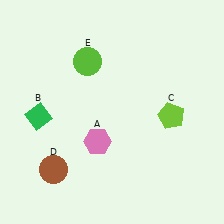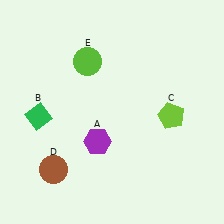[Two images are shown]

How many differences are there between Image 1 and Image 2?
There is 1 difference between the two images.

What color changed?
The hexagon (A) changed from pink in Image 1 to purple in Image 2.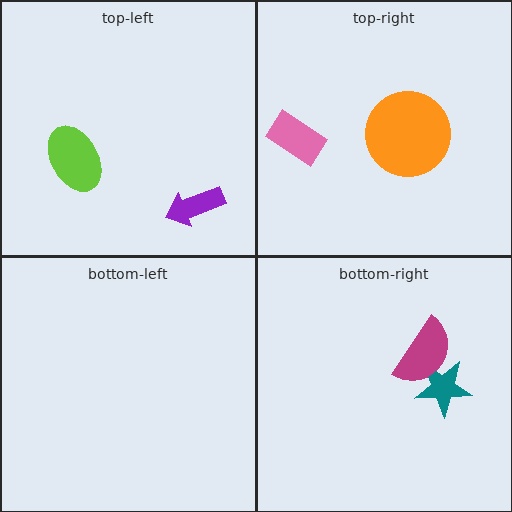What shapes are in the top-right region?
The orange circle, the pink rectangle.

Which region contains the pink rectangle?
The top-right region.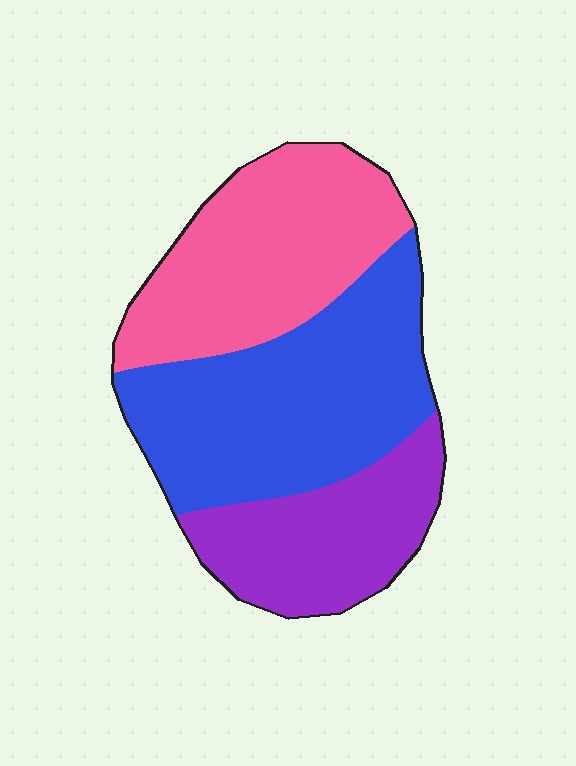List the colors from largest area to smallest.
From largest to smallest: blue, pink, purple.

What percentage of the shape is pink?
Pink covers roughly 35% of the shape.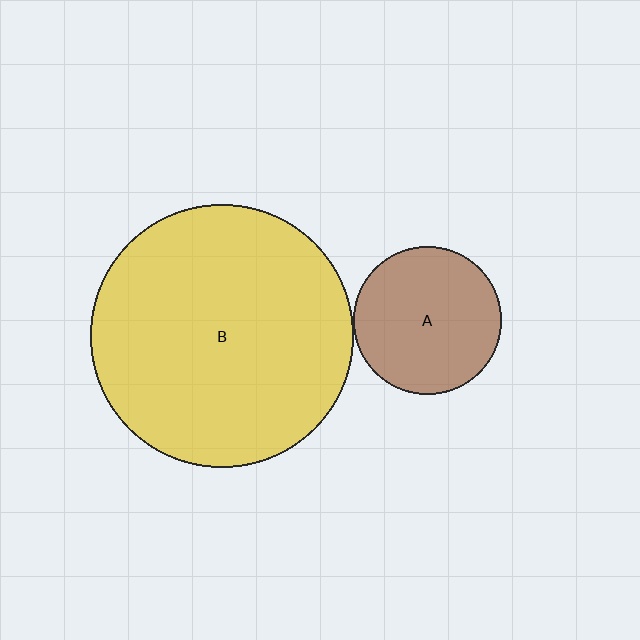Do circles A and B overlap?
Yes.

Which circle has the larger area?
Circle B (yellow).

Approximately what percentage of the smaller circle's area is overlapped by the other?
Approximately 5%.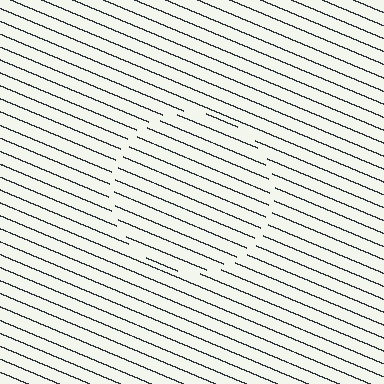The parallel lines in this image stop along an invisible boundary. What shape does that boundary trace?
An illusory circle. The interior of the shape contains the same grating, shifted by half a period — the contour is defined by the phase discontinuity where line-ends from the inner and outer gratings abut.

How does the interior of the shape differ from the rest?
The interior of the shape contains the same grating, shifted by half a period — the contour is defined by the phase discontinuity where line-ends from the inner and outer gratings abut.